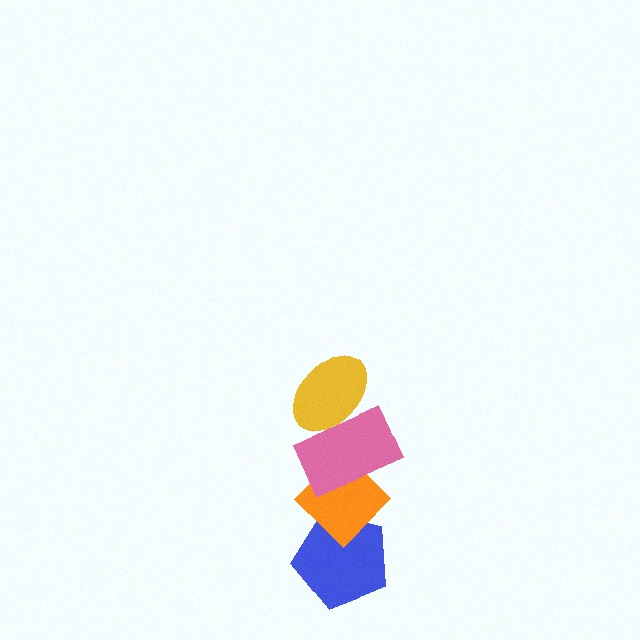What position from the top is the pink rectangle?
The pink rectangle is 2nd from the top.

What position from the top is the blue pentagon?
The blue pentagon is 4th from the top.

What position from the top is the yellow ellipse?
The yellow ellipse is 1st from the top.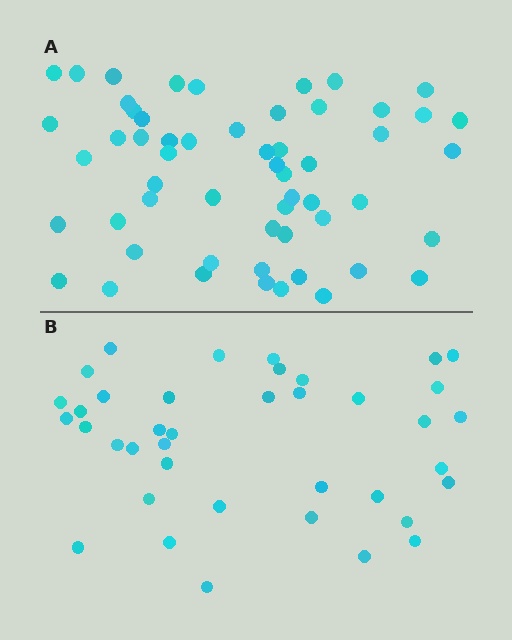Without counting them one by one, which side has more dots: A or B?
Region A (the top region) has more dots.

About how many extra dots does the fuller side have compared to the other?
Region A has approximately 15 more dots than region B.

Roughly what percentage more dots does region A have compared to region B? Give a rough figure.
About 45% more.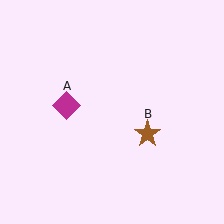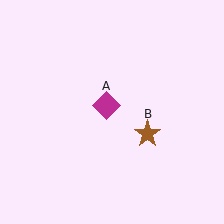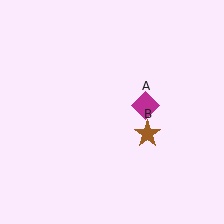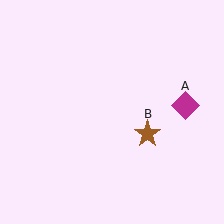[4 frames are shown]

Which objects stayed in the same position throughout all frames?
Brown star (object B) remained stationary.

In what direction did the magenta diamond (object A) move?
The magenta diamond (object A) moved right.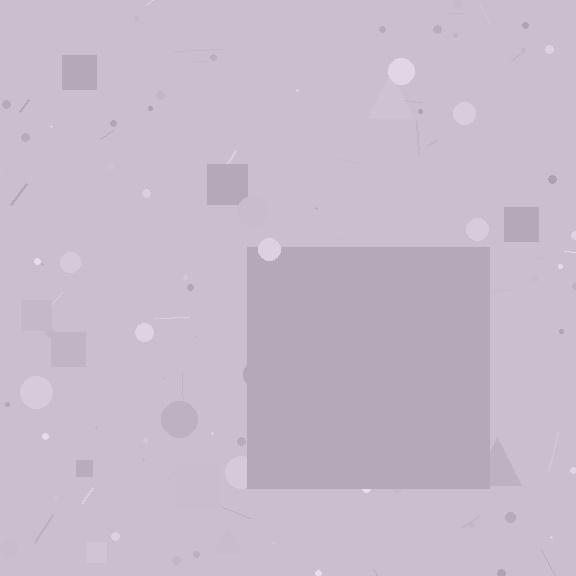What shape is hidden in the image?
A square is hidden in the image.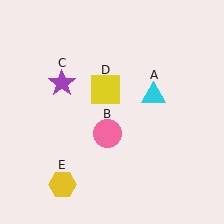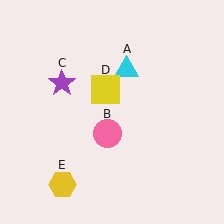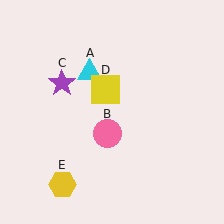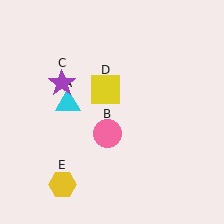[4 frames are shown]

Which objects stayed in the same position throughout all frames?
Pink circle (object B) and purple star (object C) and yellow square (object D) and yellow hexagon (object E) remained stationary.